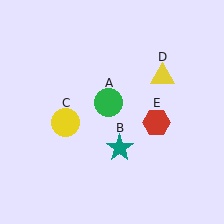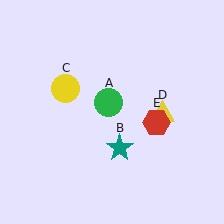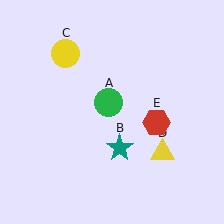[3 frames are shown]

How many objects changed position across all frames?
2 objects changed position: yellow circle (object C), yellow triangle (object D).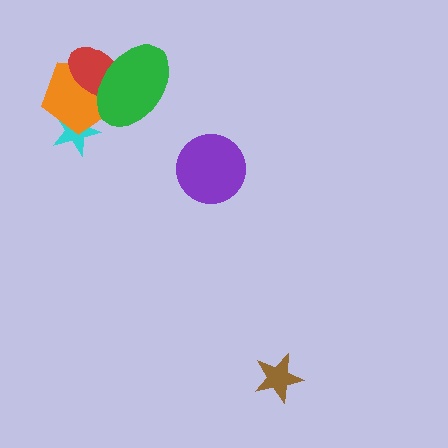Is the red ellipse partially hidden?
Yes, it is partially covered by another shape.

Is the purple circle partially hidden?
No, no other shape covers it.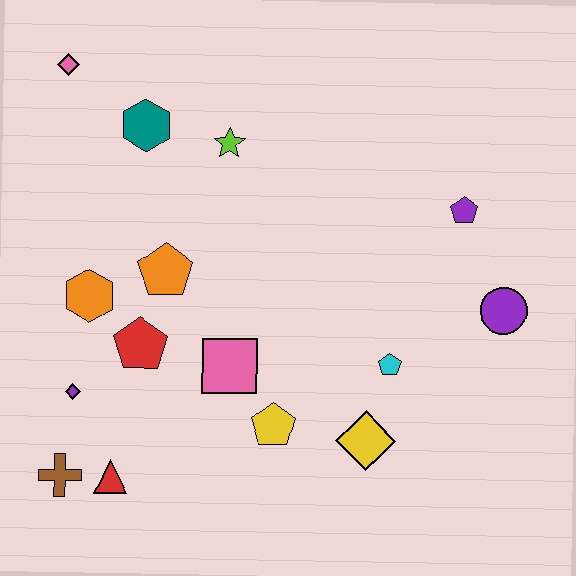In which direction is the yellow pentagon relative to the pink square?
The yellow pentagon is below the pink square.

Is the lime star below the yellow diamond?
No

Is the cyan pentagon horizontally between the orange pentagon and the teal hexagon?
No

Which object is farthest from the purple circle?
The pink diamond is farthest from the purple circle.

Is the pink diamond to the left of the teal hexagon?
Yes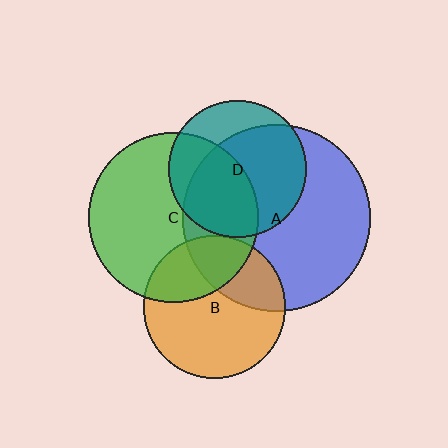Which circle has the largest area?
Circle A (blue).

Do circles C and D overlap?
Yes.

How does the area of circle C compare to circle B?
Approximately 1.4 times.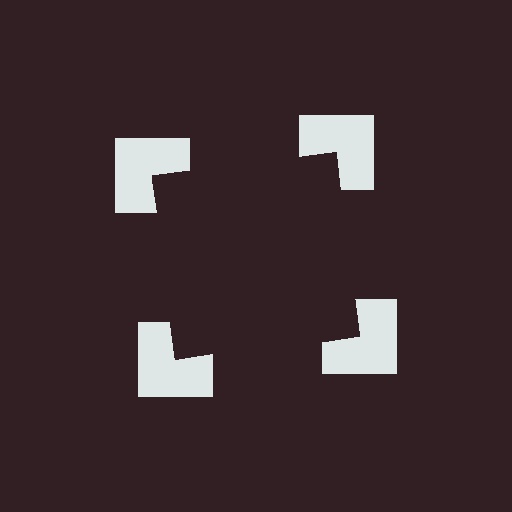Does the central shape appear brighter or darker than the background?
It typically appears slightly darker than the background, even though no actual brightness change is drawn.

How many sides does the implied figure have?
4 sides.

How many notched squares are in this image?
There are 4 — one at each vertex of the illusory square.